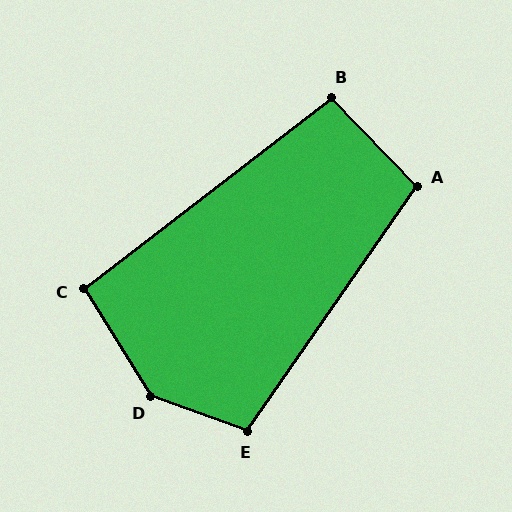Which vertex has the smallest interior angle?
C, at approximately 96 degrees.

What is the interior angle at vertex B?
Approximately 96 degrees (obtuse).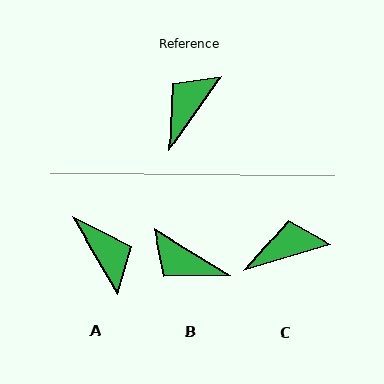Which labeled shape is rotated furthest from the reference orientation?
A, about 115 degrees away.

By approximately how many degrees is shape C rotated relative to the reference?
Approximately 38 degrees clockwise.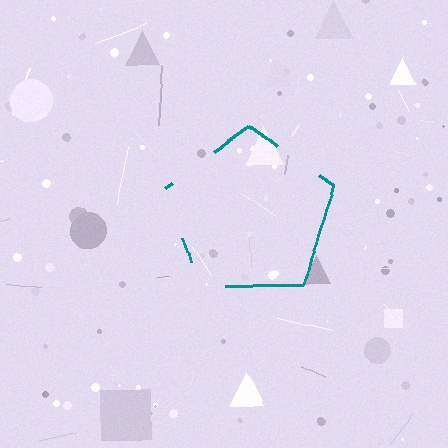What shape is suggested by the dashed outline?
The dashed outline suggests a pentagon.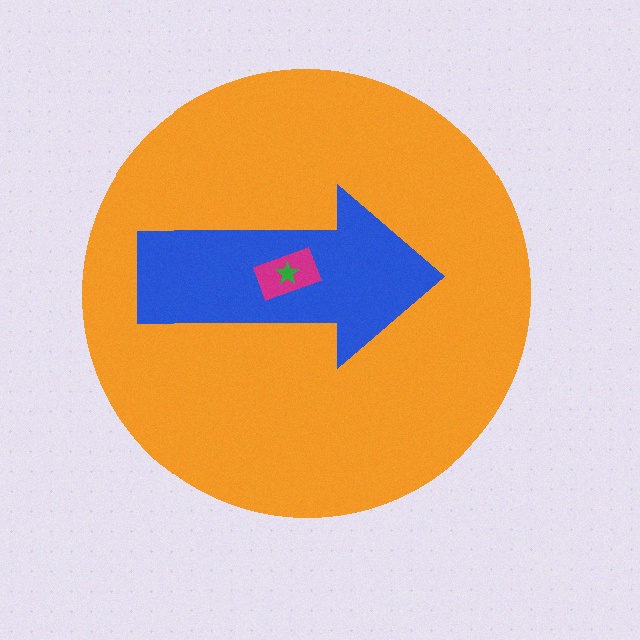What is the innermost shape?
The green star.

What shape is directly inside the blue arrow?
The magenta rectangle.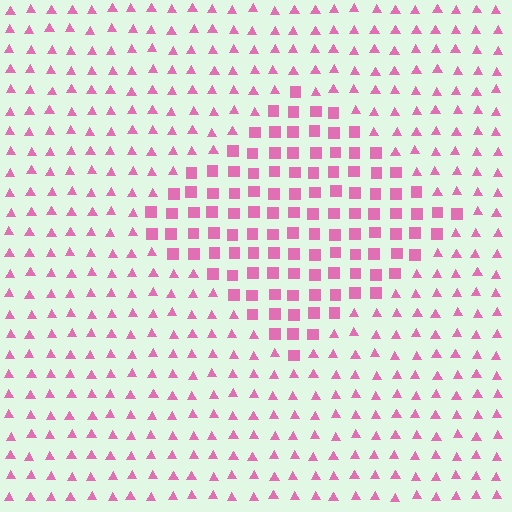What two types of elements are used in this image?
The image uses squares inside the diamond region and triangles outside it.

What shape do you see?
I see a diamond.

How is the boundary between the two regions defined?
The boundary is defined by a change in element shape: squares inside vs. triangles outside. All elements share the same color and spacing.